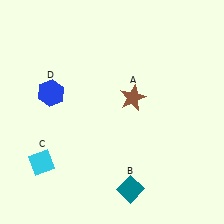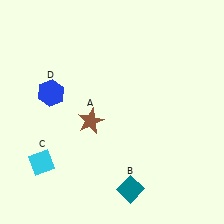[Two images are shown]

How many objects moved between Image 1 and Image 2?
1 object moved between the two images.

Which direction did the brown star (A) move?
The brown star (A) moved left.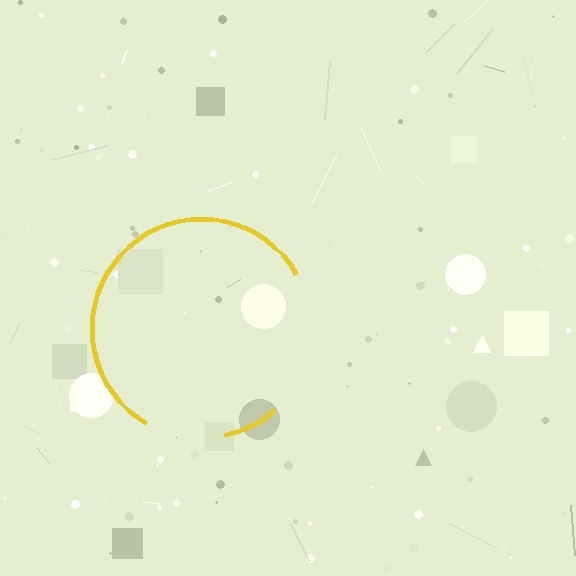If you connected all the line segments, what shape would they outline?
They would outline a circle.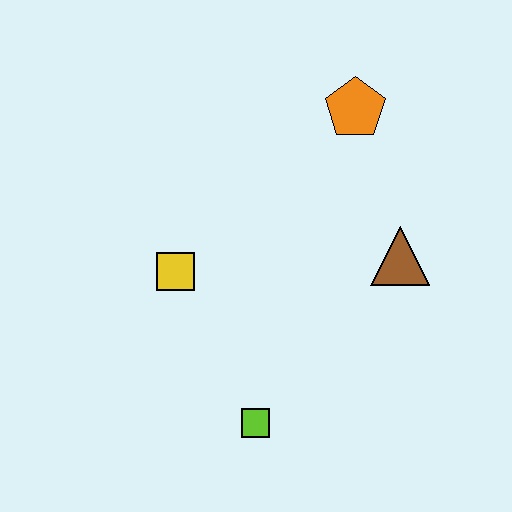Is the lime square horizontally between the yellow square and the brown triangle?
Yes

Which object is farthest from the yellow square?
The orange pentagon is farthest from the yellow square.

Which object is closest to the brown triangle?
The orange pentagon is closest to the brown triangle.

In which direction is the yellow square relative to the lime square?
The yellow square is above the lime square.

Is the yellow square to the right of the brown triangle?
No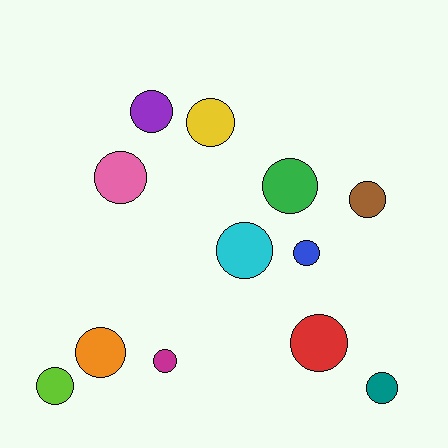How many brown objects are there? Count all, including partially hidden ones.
There is 1 brown object.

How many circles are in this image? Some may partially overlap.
There are 12 circles.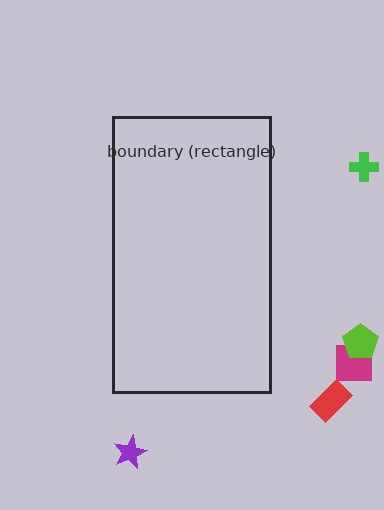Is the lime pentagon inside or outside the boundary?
Outside.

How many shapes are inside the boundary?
0 inside, 5 outside.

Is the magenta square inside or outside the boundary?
Outside.